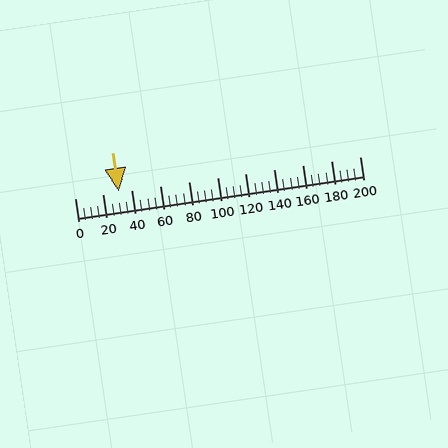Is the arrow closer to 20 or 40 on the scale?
The arrow is closer to 40.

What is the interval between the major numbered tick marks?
The major tick marks are spaced 20 units apart.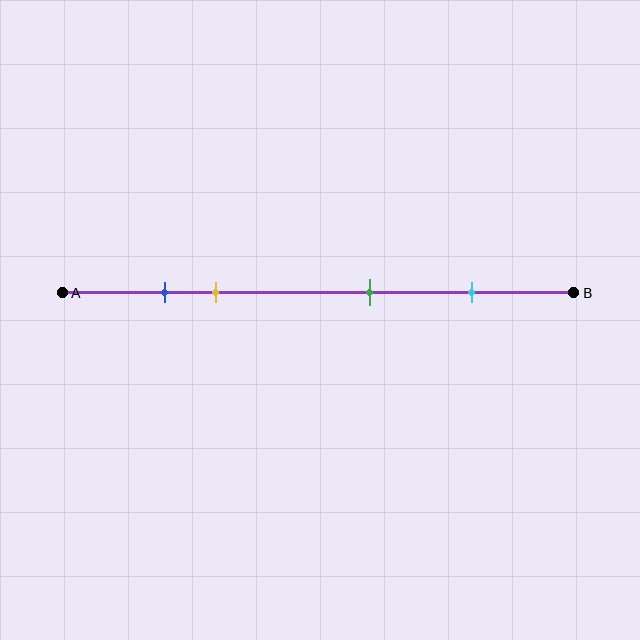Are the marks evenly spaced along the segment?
No, the marks are not evenly spaced.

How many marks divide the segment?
There are 4 marks dividing the segment.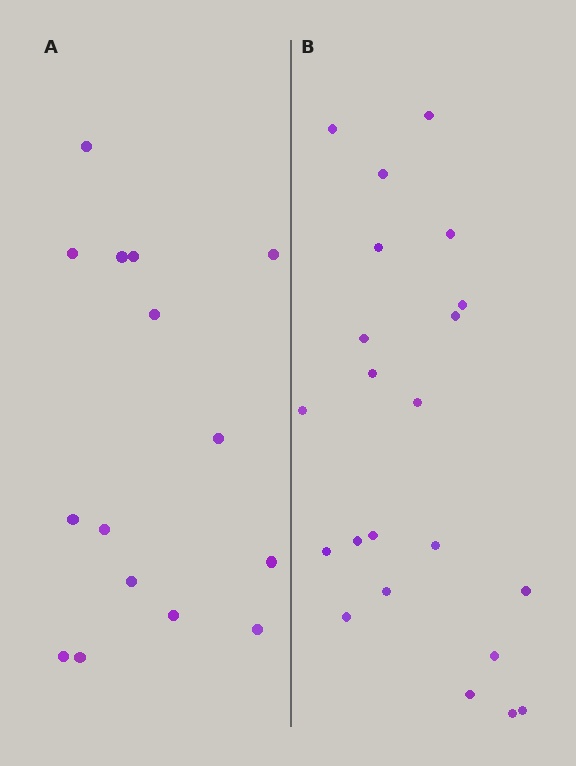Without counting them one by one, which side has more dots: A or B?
Region B (the right region) has more dots.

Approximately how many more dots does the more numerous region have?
Region B has roughly 8 or so more dots than region A.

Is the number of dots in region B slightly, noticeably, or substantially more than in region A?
Region B has substantially more. The ratio is roughly 1.5 to 1.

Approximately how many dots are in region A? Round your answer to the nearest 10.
About 20 dots. (The exact count is 15, which rounds to 20.)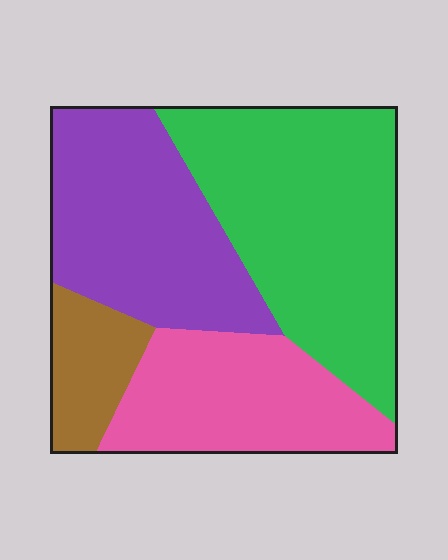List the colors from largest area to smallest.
From largest to smallest: green, purple, pink, brown.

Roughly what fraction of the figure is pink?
Pink takes up less than a quarter of the figure.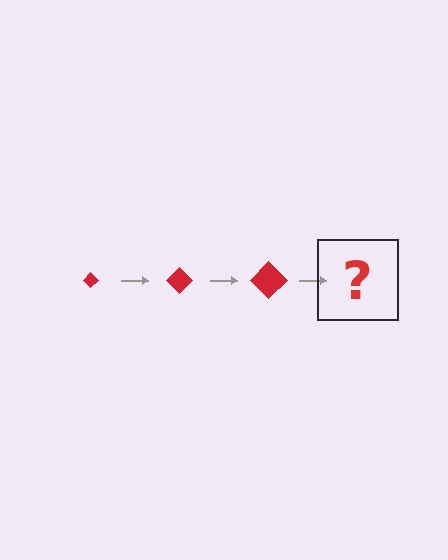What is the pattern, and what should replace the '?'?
The pattern is that the diamond gets progressively larger each step. The '?' should be a red diamond, larger than the previous one.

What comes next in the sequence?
The next element should be a red diamond, larger than the previous one.